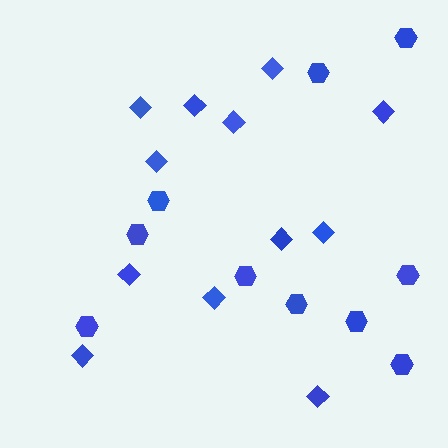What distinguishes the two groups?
There are 2 groups: one group of hexagons (10) and one group of diamonds (12).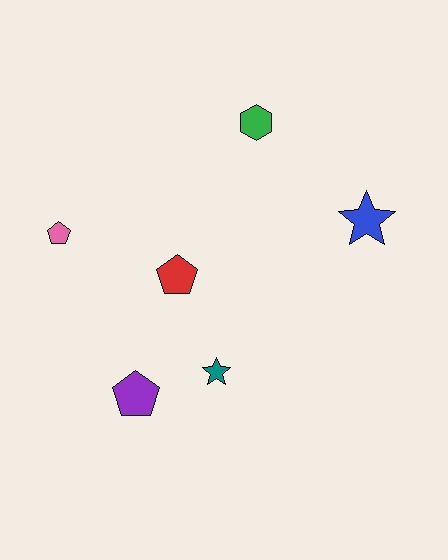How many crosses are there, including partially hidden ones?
There are no crosses.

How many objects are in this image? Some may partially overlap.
There are 6 objects.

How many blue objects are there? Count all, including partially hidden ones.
There is 1 blue object.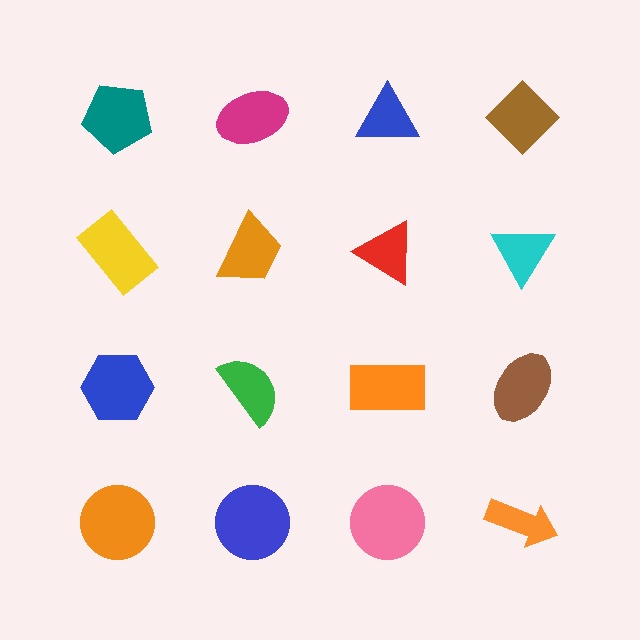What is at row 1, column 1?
A teal pentagon.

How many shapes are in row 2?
4 shapes.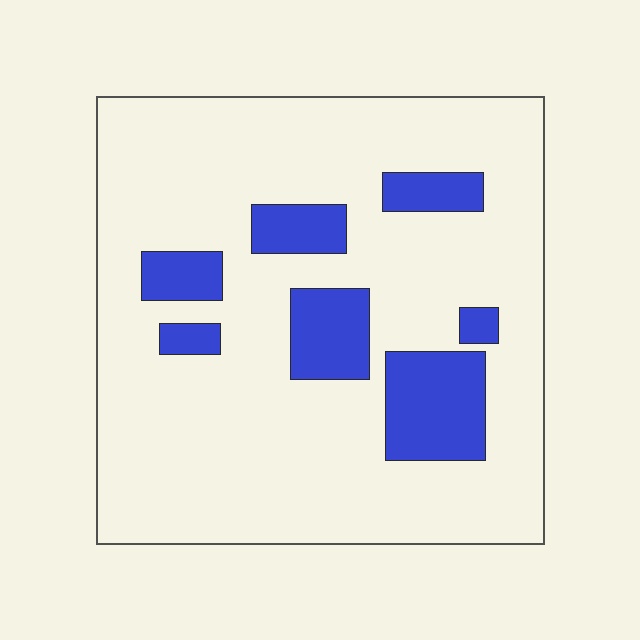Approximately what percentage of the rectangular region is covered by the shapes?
Approximately 15%.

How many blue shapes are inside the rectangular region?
7.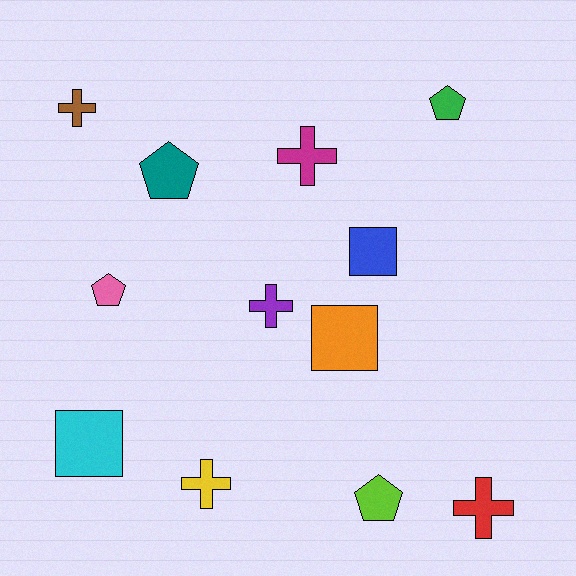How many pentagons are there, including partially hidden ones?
There are 4 pentagons.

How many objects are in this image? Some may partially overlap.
There are 12 objects.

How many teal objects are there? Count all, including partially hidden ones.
There is 1 teal object.